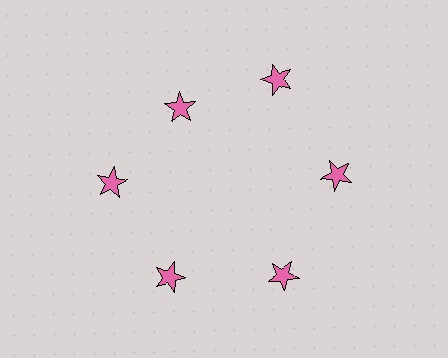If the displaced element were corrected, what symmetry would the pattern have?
It would have 6-fold rotational symmetry — the pattern would map onto itself every 60 degrees.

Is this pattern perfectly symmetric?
No. The 6 pink stars are arranged in a ring, but one element near the 11 o'clock position is pulled inward toward the center, breaking the 6-fold rotational symmetry.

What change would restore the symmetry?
The symmetry would be restored by moving it outward, back onto the ring so that all 6 stars sit at equal angles and equal distance from the center.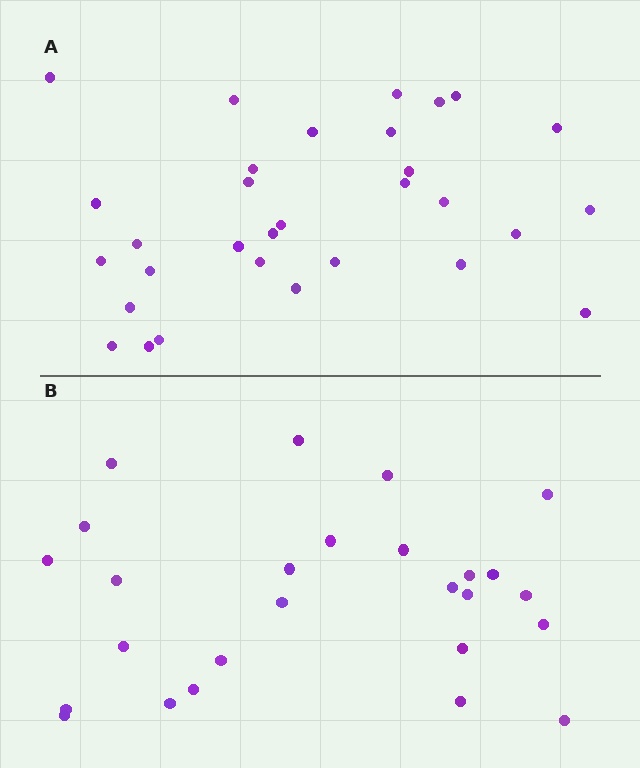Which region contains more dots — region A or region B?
Region A (the top region) has more dots.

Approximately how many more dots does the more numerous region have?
Region A has about 5 more dots than region B.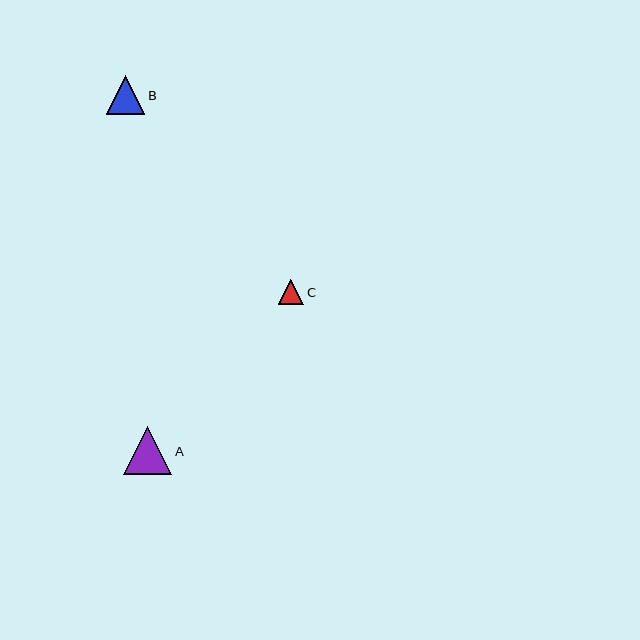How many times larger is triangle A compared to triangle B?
Triangle A is approximately 1.2 times the size of triangle B.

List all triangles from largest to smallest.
From largest to smallest: A, B, C.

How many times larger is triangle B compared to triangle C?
Triangle B is approximately 1.5 times the size of triangle C.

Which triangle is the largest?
Triangle A is the largest with a size of approximately 48 pixels.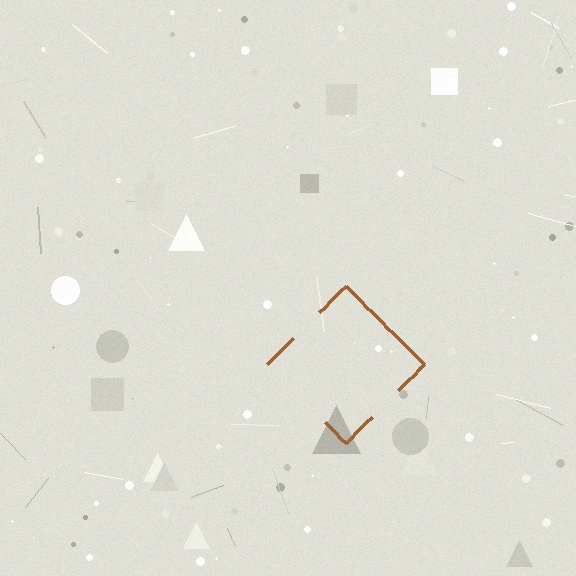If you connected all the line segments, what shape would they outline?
They would outline a diamond.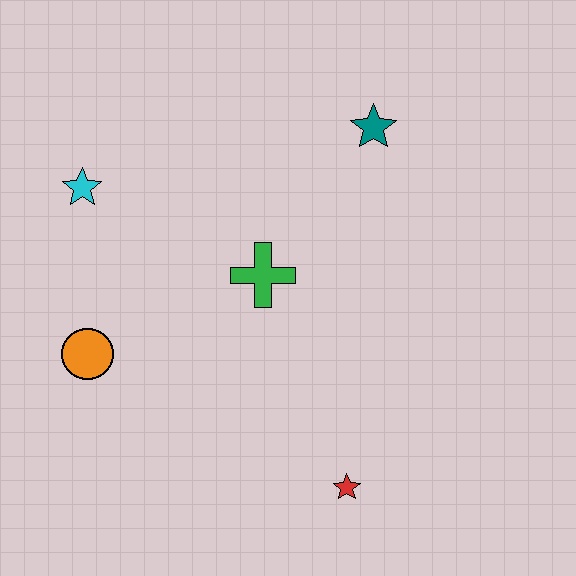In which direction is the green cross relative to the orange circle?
The green cross is to the right of the orange circle.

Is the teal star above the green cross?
Yes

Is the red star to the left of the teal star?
Yes